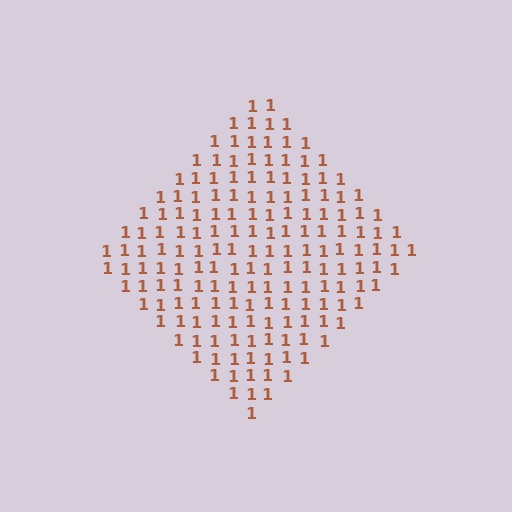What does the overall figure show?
The overall figure shows a diamond.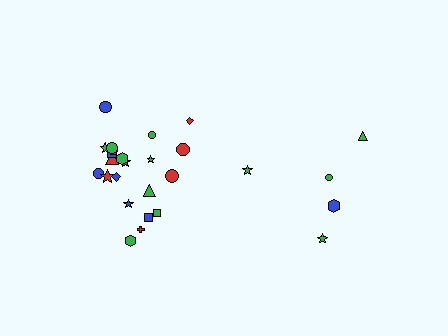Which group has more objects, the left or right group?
The left group.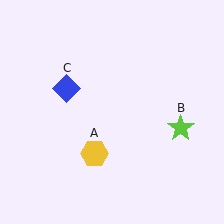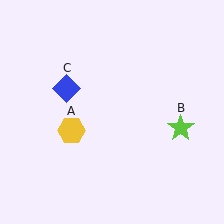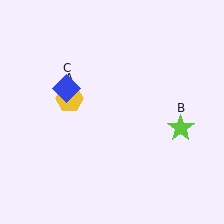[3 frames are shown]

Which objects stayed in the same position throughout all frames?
Lime star (object B) and blue diamond (object C) remained stationary.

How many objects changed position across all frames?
1 object changed position: yellow hexagon (object A).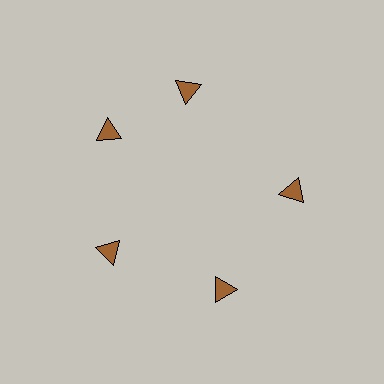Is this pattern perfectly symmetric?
No. The 5 brown triangles are arranged in a ring, but one element near the 1 o'clock position is rotated out of alignment along the ring, breaking the 5-fold rotational symmetry.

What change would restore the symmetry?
The symmetry would be restored by rotating it back into even spacing with its neighbors so that all 5 triangles sit at equal angles and equal distance from the center.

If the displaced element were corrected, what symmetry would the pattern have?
It would have 5-fold rotational symmetry — the pattern would map onto itself every 72 degrees.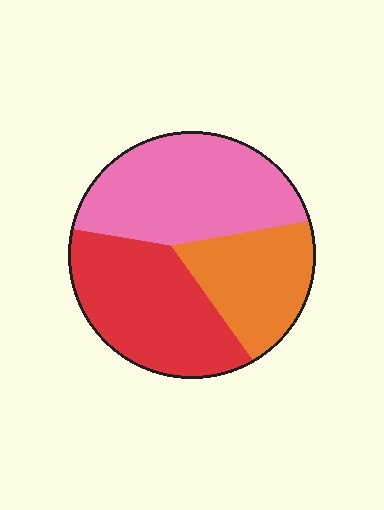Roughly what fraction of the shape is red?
Red covers 36% of the shape.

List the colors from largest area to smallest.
From largest to smallest: pink, red, orange.